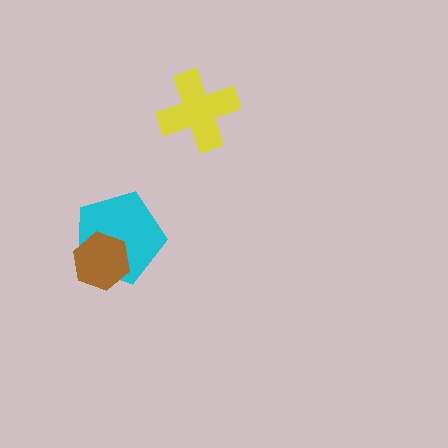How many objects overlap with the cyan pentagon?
1 object overlaps with the cyan pentagon.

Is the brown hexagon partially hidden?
No, no other shape covers it.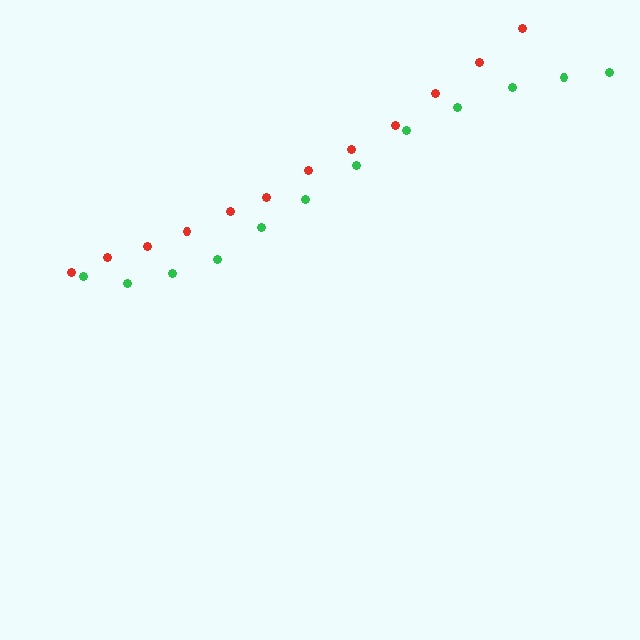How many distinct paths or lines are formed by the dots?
There are 2 distinct paths.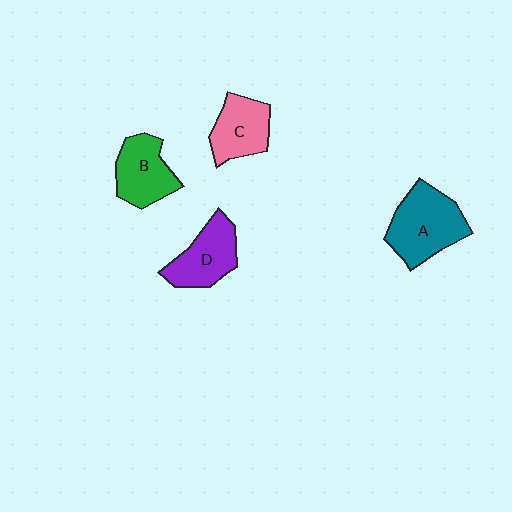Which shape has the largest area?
Shape A (teal).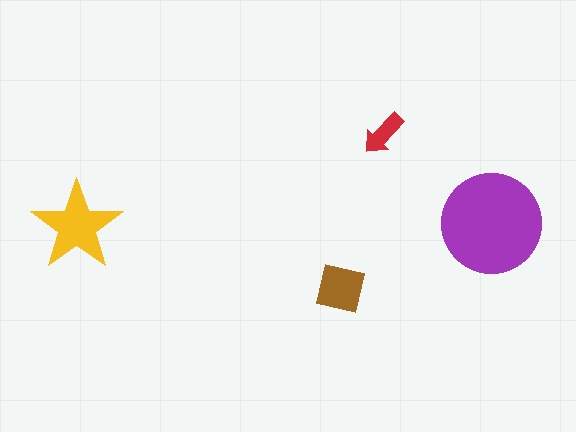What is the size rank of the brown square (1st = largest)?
3rd.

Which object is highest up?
The red arrow is topmost.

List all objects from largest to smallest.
The purple circle, the yellow star, the brown square, the red arrow.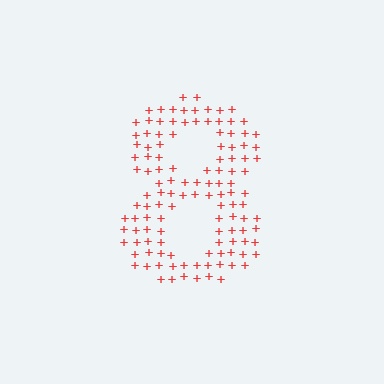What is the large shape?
The large shape is the digit 8.